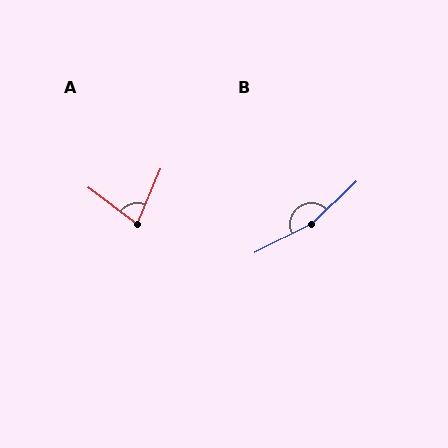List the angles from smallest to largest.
A (76°), B (163°).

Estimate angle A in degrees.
Approximately 76 degrees.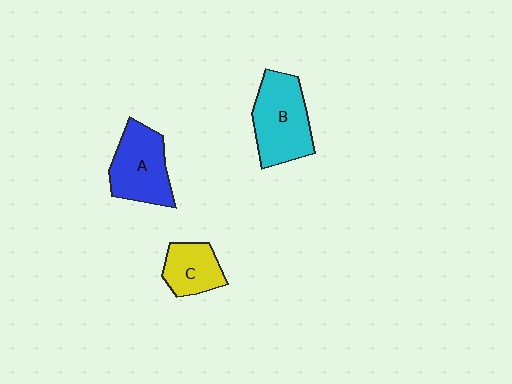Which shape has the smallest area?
Shape C (yellow).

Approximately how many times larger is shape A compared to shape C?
Approximately 1.5 times.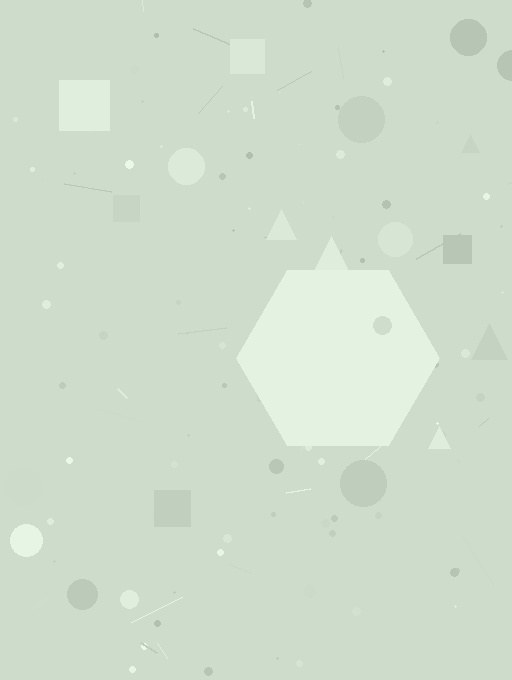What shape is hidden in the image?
A hexagon is hidden in the image.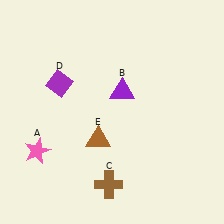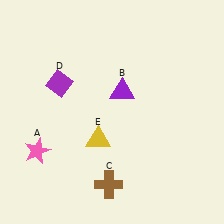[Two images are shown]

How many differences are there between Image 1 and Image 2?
There is 1 difference between the two images.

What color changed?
The triangle (E) changed from brown in Image 1 to yellow in Image 2.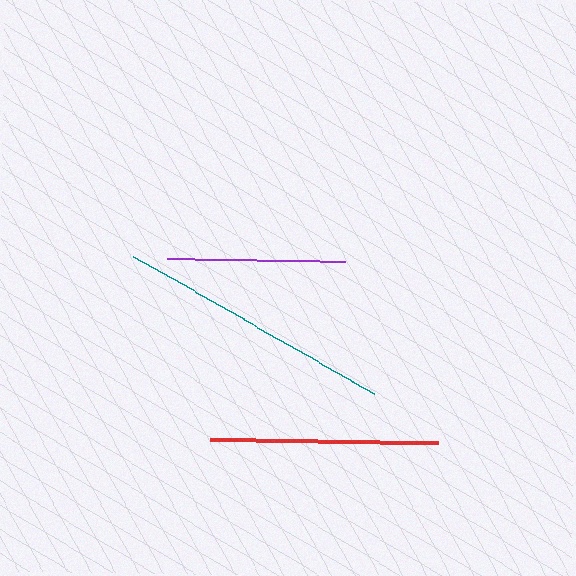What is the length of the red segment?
The red segment is approximately 229 pixels long.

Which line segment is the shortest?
The purple line is the shortest at approximately 178 pixels.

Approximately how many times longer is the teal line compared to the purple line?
The teal line is approximately 1.6 times the length of the purple line.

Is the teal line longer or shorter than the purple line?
The teal line is longer than the purple line.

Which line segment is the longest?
The teal line is the longest at approximately 277 pixels.